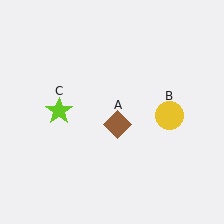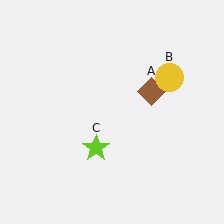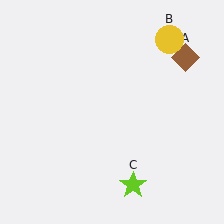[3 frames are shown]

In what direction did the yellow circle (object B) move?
The yellow circle (object B) moved up.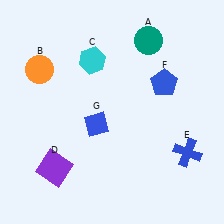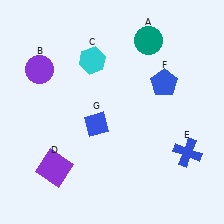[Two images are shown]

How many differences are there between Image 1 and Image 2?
There is 1 difference between the two images.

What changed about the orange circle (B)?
In Image 1, B is orange. In Image 2, it changed to purple.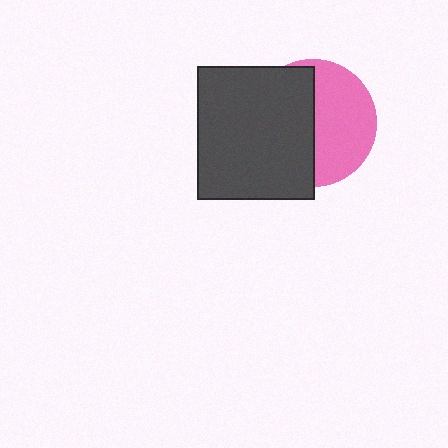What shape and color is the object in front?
The object in front is a dark gray rectangle.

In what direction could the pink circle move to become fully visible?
The pink circle could move right. That would shift it out from behind the dark gray rectangle entirely.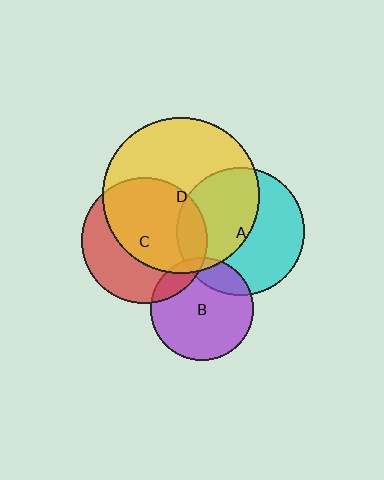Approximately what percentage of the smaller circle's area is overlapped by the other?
Approximately 15%.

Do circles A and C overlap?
Yes.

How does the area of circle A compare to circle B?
Approximately 1.5 times.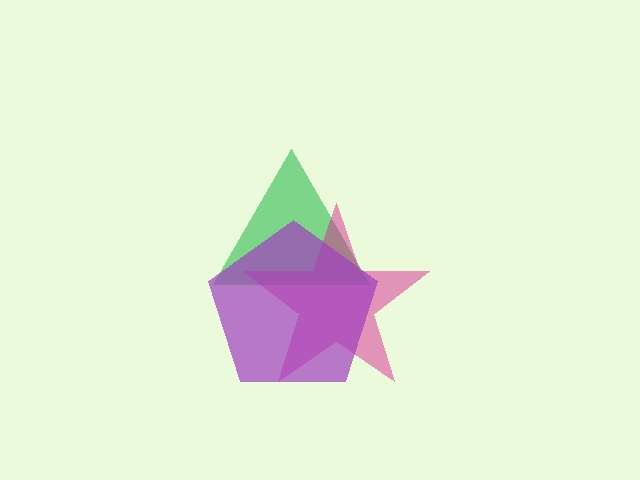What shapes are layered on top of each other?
The layered shapes are: a green triangle, a magenta star, a purple pentagon.